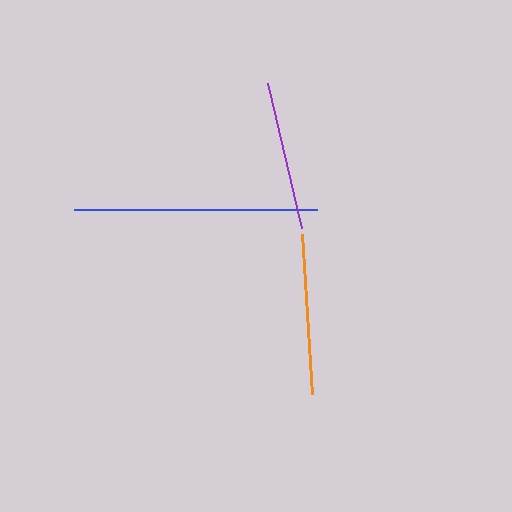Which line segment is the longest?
The blue line is the longest at approximately 243 pixels.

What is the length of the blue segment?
The blue segment is approximately 243 pixels long.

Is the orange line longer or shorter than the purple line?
The orange line is longer than the purple line.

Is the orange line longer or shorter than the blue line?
The blue line is longer than the orange line.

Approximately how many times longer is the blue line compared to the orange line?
The blue line is approximately 1.5 times the length of the orange line.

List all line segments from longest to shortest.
From longest to shortest: blue, orange, purple.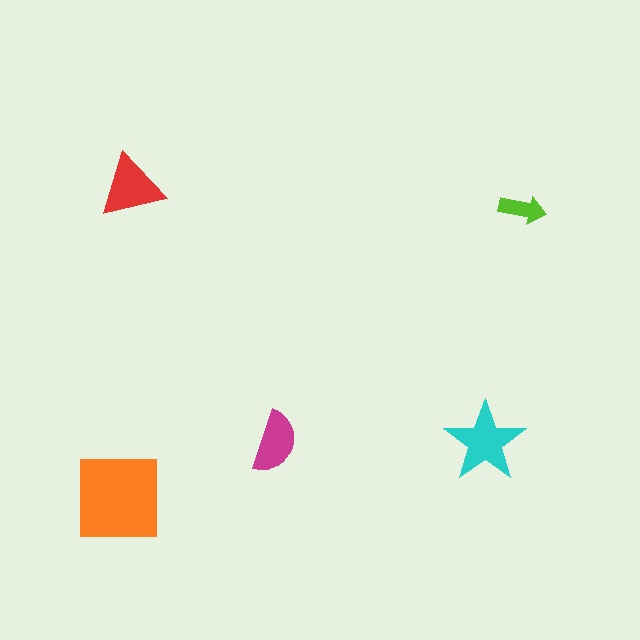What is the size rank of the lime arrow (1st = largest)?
5th.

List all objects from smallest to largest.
The lime arrow, the magenta semicircle, the red triangle, the cyan star, the orange square.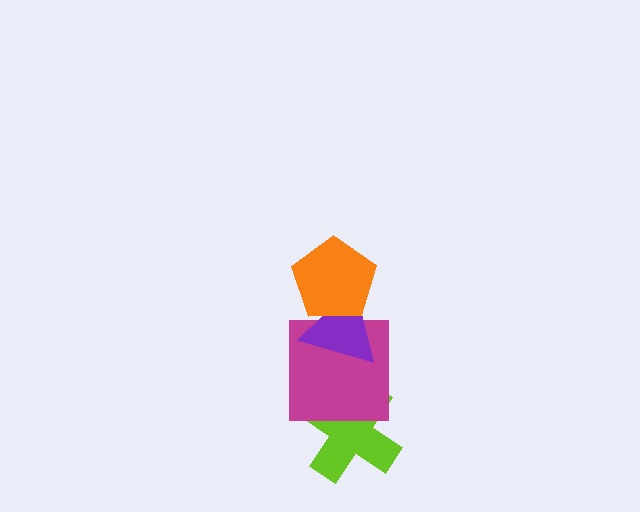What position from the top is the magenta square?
The magenta square is 3rd from the top.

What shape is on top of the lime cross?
The magenta square is on top of the lime cross.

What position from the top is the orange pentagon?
The orange pentagon is 1st from the top.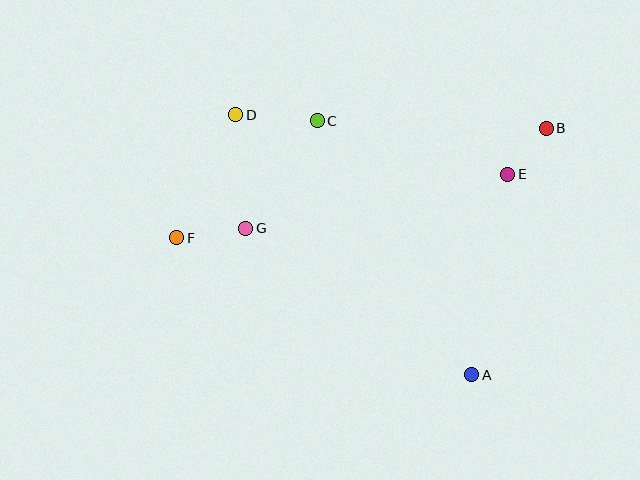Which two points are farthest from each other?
Points B and F are farthest from each other.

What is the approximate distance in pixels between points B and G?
The distance between B and G is approximately 316 pixels.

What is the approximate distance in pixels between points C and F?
The distance between C and F is approximately 183 pixels.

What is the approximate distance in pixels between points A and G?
The distance between A and G is approximately 269 pixels.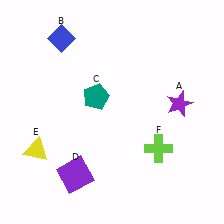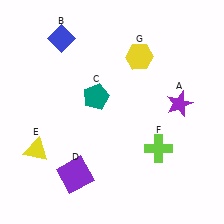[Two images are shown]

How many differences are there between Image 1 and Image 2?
There is 1 difference between the two images.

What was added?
A yellow hexagon (G) was added in Image 2.